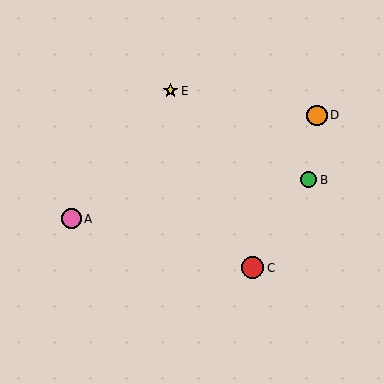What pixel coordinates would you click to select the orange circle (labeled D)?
Click at (317, 115) to select the orange circle D.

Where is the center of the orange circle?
The center of the orange circle is at (317, 115).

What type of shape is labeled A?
Shape A is a pink circle.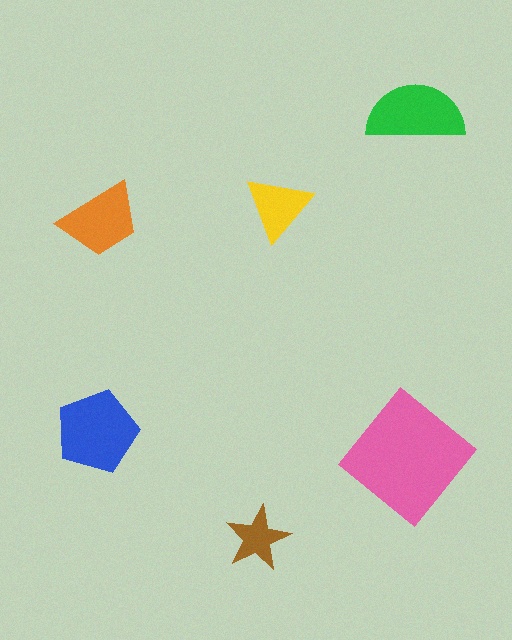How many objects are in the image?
There are 6 objects in the image.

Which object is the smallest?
The brown star.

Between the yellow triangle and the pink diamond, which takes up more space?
The pink diamond.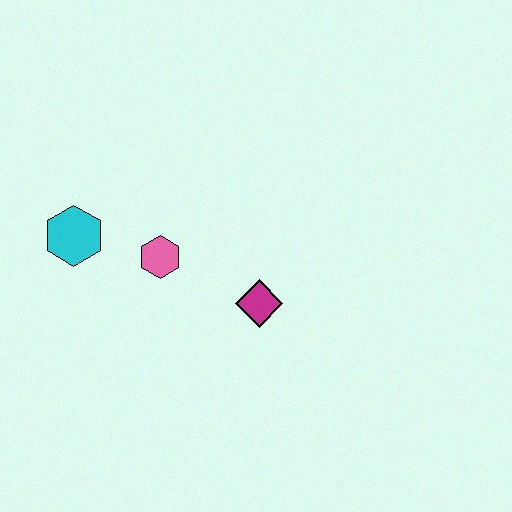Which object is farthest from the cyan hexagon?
The magenta diamond is farthest from the cyan hexagon.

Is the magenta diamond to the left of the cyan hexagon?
No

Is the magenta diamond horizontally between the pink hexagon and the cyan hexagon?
No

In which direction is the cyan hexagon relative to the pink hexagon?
The cyan hexagon is to the left of the pink hexagon.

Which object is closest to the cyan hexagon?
The pink hexagon is closest to the cyan hexagon.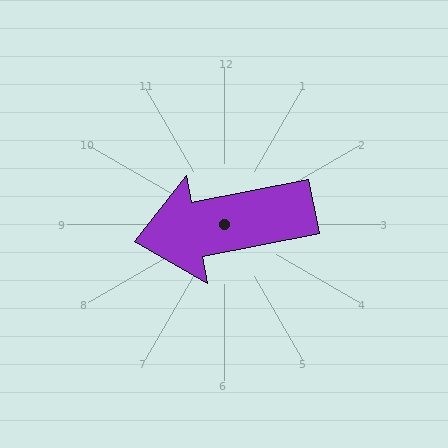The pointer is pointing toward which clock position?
Roughly 9 o'clock.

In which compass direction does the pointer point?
West.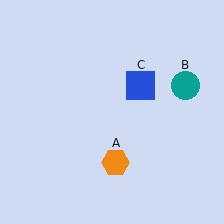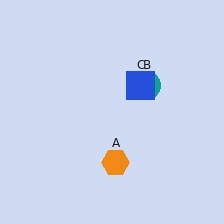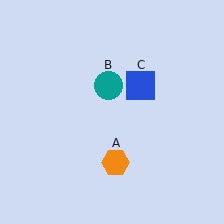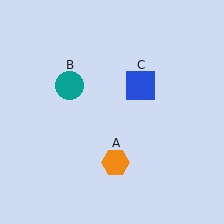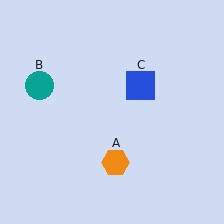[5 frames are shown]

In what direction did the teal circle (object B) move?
The teal circle (object B) moved left.